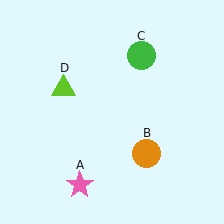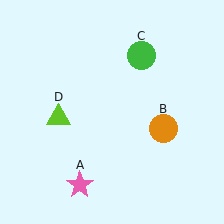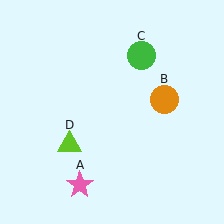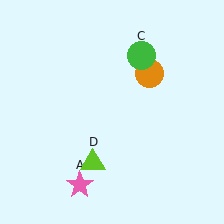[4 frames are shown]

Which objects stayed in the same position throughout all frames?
Pink star (object A) and green circle (object C) remained stationary.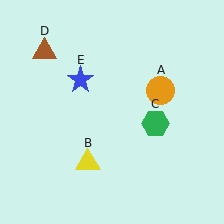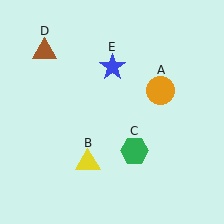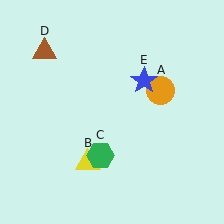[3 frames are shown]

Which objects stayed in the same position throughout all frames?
Orange circle (object A) and yellow triangle (object B) and brown triangle (object D) remained stationary.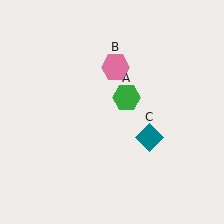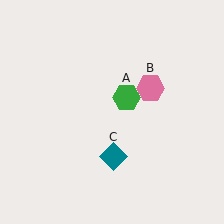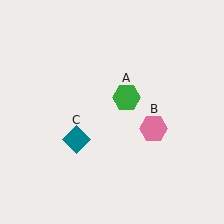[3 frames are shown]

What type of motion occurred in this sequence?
The pink hexagon (object B), teal diamond (object C) rotated clockwise around the center of the scene.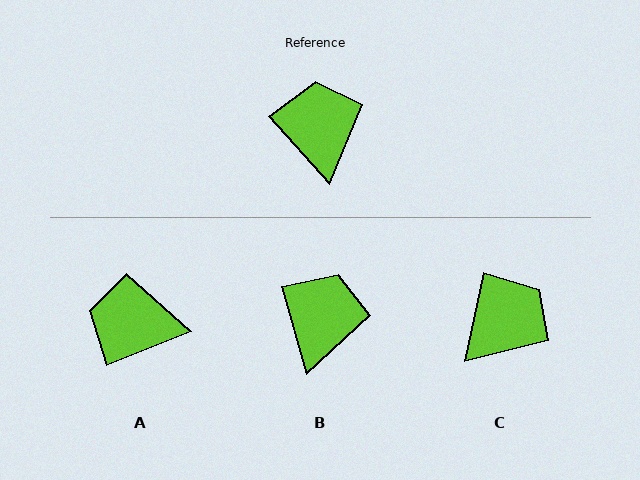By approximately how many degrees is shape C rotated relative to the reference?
Approximately 54 degrees clockwise.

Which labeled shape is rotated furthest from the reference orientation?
A, about 70 degrees away.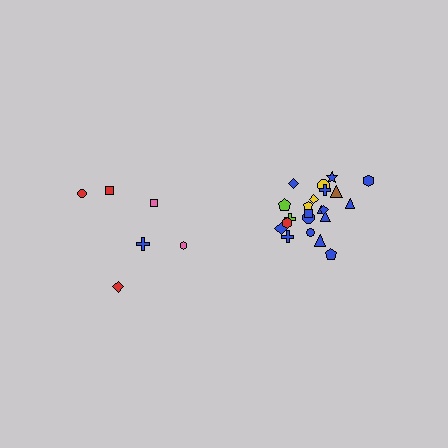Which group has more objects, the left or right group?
The right group.